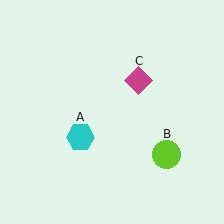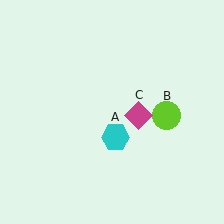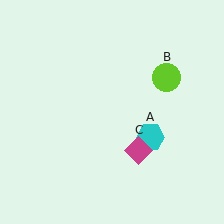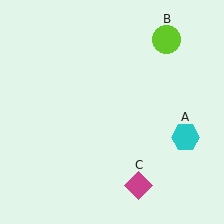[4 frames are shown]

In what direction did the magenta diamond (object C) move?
The magenta diamond (object C) moved down.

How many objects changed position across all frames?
3 objects changed position: cyan hexagon (object A), lime circle (object B), magenta diamond (object C).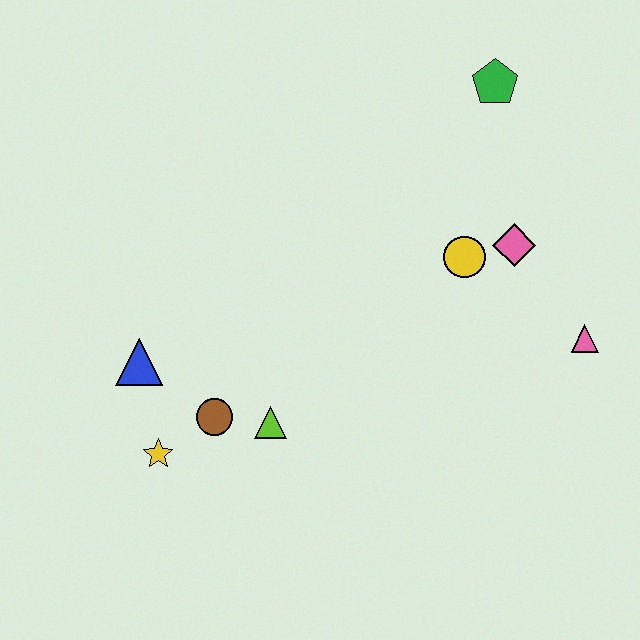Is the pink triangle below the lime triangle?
No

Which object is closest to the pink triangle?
The pink diamond is closest to the pink triangle.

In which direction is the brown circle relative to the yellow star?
The brown circle is to the right of the yellow star.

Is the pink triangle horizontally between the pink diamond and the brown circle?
No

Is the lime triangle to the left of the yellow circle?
Yes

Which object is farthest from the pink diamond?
The yellow star is farthest from the pink diamond.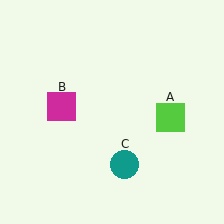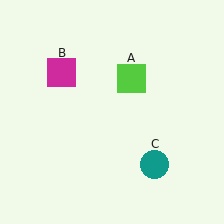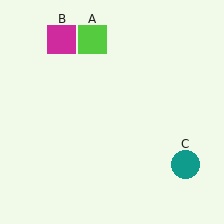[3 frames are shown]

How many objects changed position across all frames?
3 objects changed position: lime square (object A), magenta square (object B), teal circle (object C).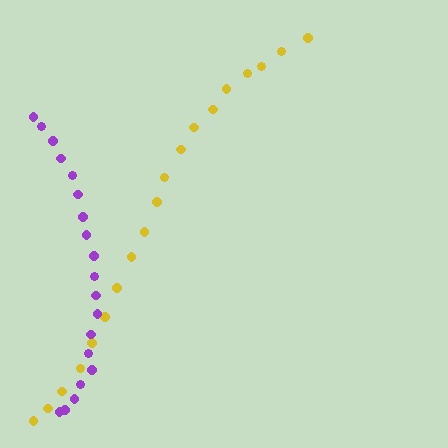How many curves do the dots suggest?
There are 2 distinct paths.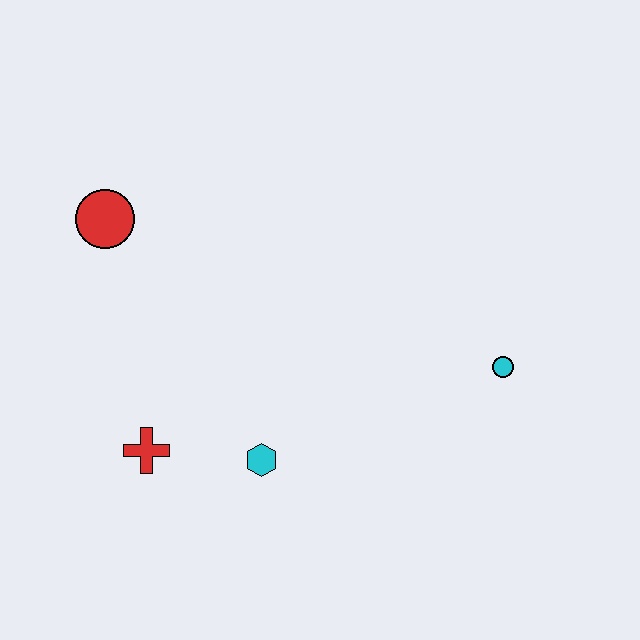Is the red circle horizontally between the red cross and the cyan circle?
No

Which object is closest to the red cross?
The cyan hexagon is closest to the red cross.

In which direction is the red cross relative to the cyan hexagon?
The red cross is to the left of the cyan hexagon.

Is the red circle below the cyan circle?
No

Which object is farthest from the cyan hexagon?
The red circle is farthest from the cyan hexagon.